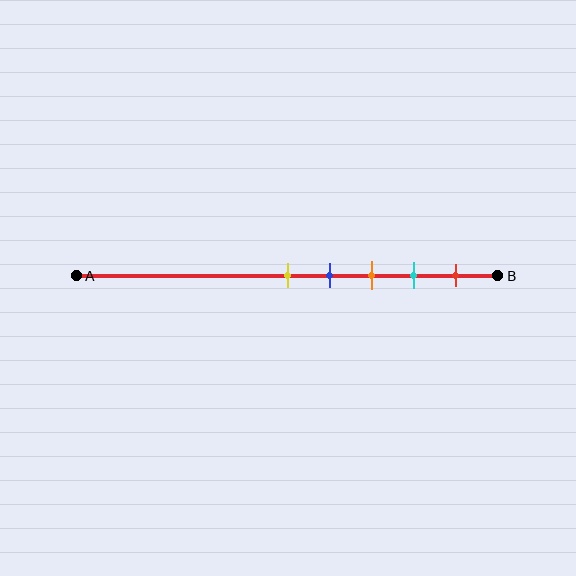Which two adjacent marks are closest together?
The yellow and blue marks are the closest adjacent pair.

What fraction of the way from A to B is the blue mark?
The blue mark is approximately 60% (0.6) of the way from A to B.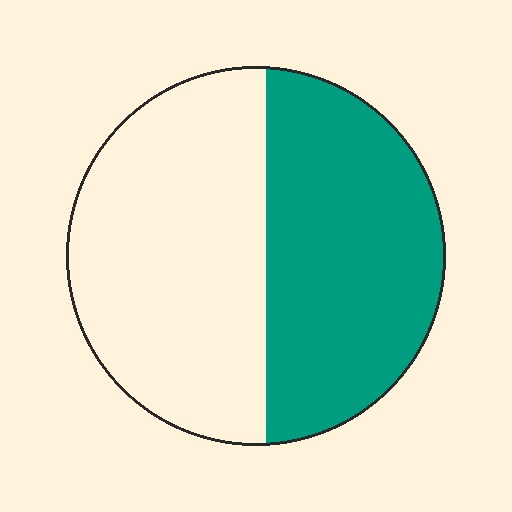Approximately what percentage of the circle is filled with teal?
Approximately 45%.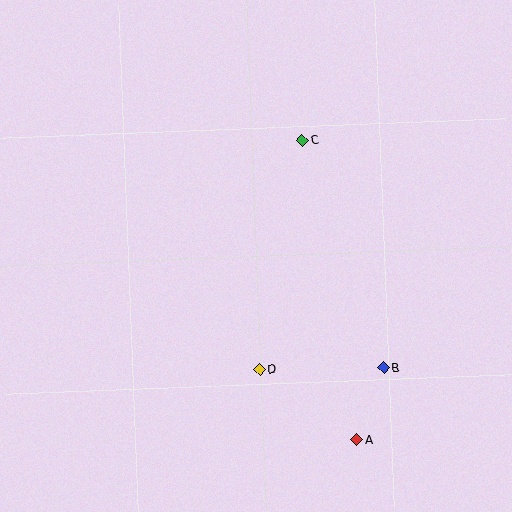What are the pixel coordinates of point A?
Point A is at (357, 440).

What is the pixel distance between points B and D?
The distance between B and D is 124 pixels.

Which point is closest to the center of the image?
Point D at (260, 370) is closest to the center.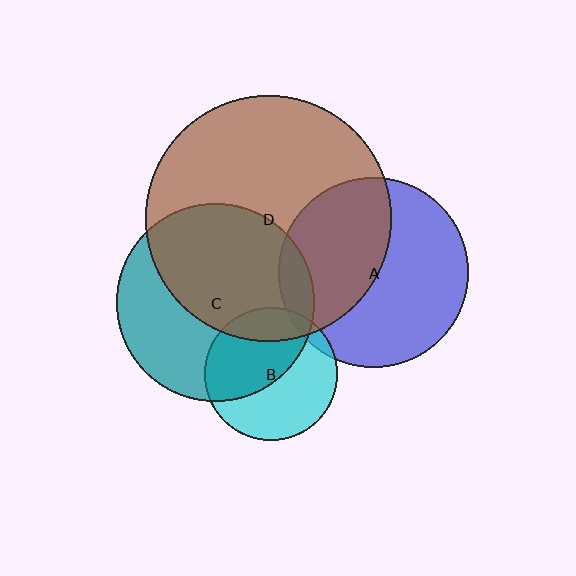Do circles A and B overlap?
Yes.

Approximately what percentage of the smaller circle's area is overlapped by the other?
Approximately 5%.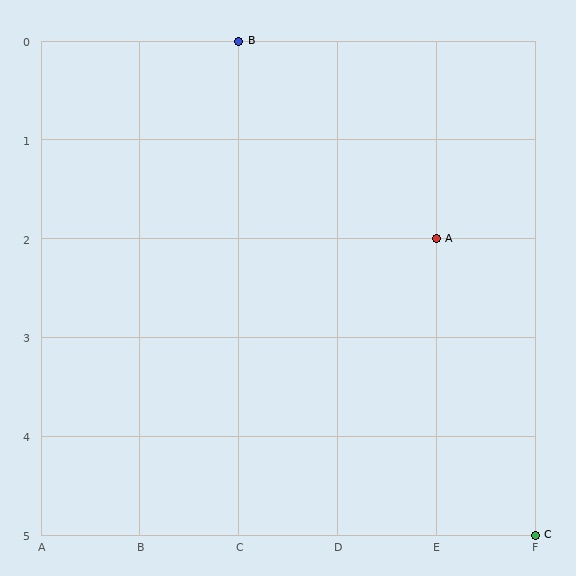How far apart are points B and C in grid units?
Points B and C are 3 columns and 5 rows apart (about 5.8 grid units diagonally).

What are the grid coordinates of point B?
Point B is at grid coordinates (C, 0).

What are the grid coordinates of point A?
Point A is at grid coordinates (E, 2).